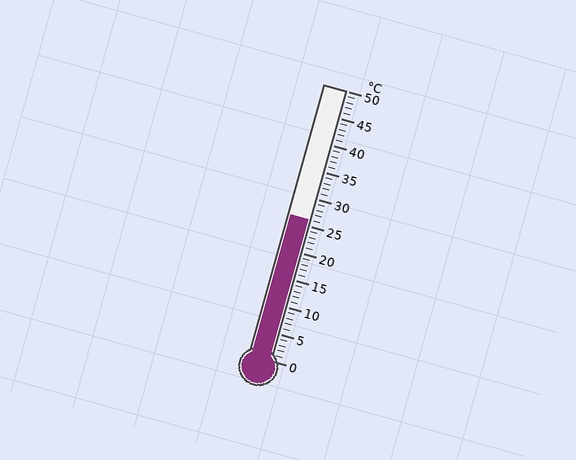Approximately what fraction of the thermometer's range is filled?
The thermometer is filled to approximately 50% of its range.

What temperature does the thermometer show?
The thermometer shows approximately 26°C.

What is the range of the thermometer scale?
The thermometer scale ranges from 0°C to 50°C.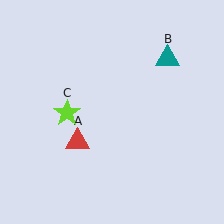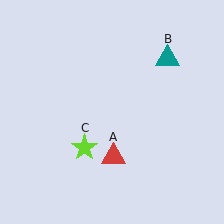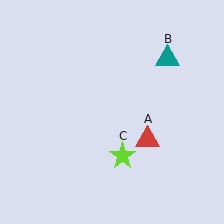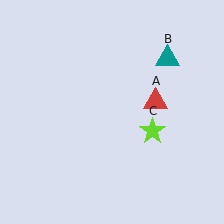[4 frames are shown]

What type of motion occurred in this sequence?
The red triangle (object A), lime star (object C) rotated counterclockwise around the center of the scene.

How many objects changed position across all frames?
2 objects changed position: red triangle (object A), lime star (object C).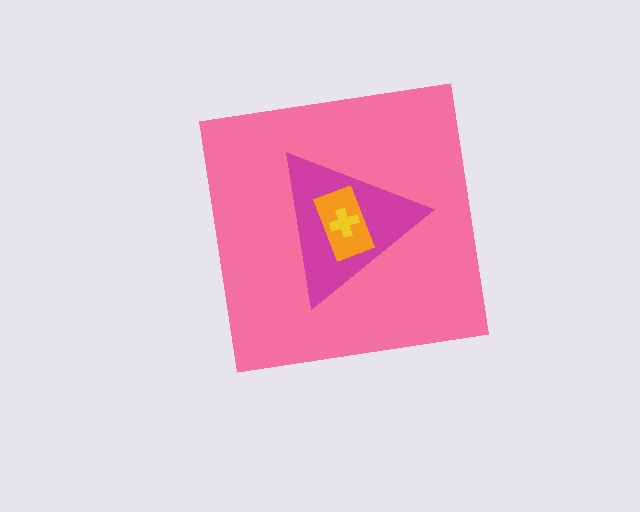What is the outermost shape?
The pink square.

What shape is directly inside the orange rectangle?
The yellow cross.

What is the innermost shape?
The yellow cross.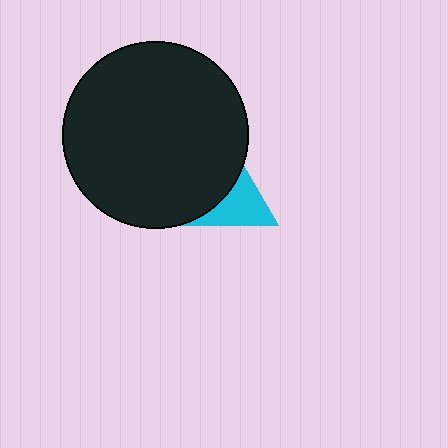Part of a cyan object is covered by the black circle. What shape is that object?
It is a triangle.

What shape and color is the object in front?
The object in front is a black circle.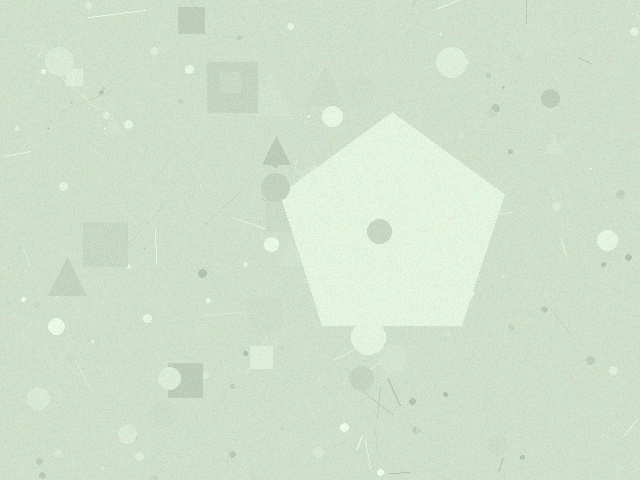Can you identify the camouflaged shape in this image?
The camouflaged shape is a pentagon.